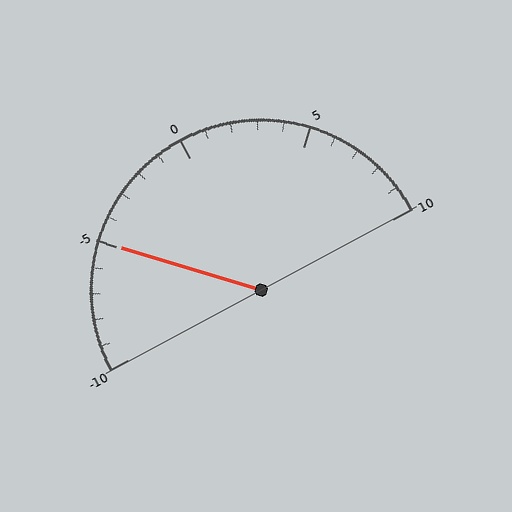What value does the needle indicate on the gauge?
The needle indicates approximately -5.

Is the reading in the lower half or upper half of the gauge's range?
The reading is in the lower half of the range (-10 to 10).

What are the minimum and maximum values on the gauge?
The gauge ranges from -10 to 10.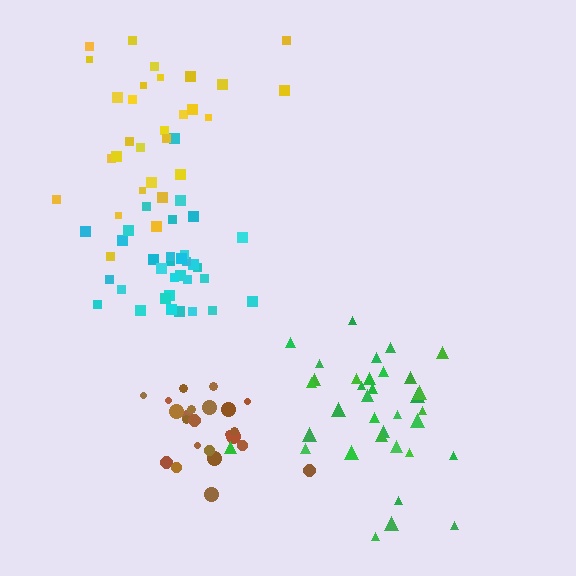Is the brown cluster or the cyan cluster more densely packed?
Cyan.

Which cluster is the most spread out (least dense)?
Yellow.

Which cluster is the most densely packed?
Cyan.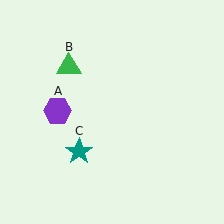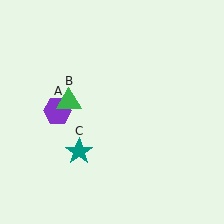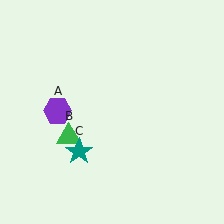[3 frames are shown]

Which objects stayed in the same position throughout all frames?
Purple hexagon (object A) and teal star (object C) remained stationary.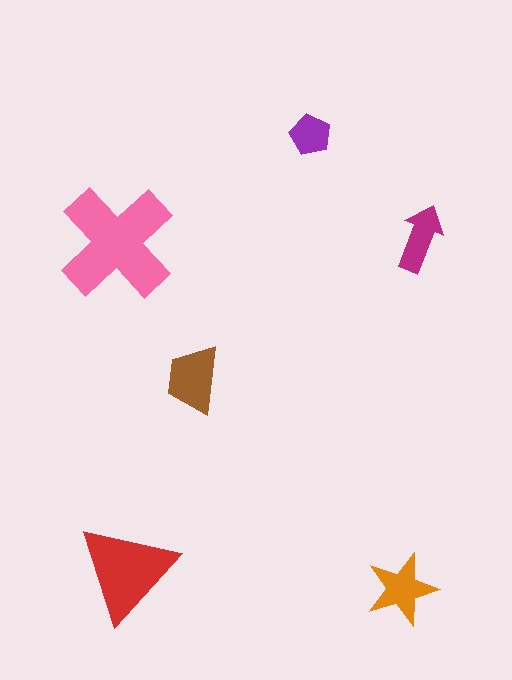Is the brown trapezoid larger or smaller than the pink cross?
Smaller.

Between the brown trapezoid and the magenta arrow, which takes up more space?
The brown trapezoid.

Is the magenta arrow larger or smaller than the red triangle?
Smaller.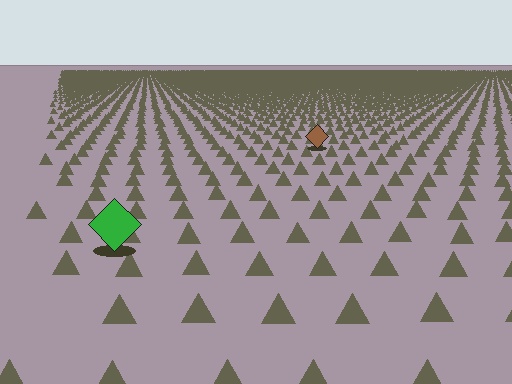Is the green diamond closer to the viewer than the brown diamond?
Yes. The green diamond is closer — you can tell from the texture gradient: the ground texture is coarser near it.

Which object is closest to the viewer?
The green diamond is closest. The texture marks near it are larger and more spread out.